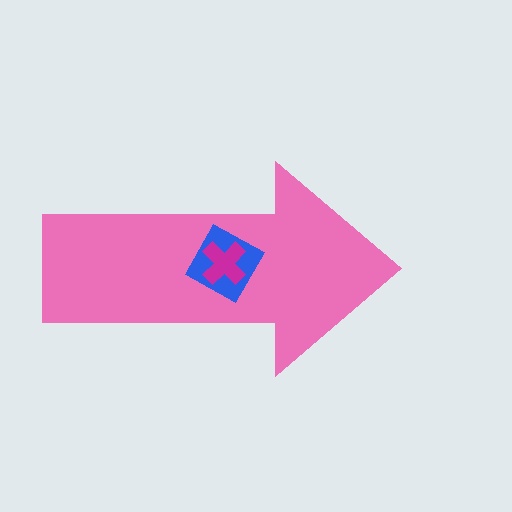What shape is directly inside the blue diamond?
The magenta cross.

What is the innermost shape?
The magenta cross.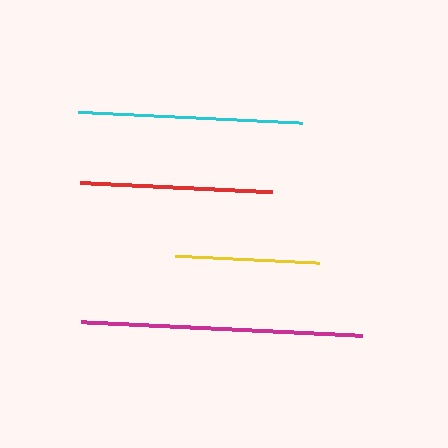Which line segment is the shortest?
The yellow line is the shortest at approximately 144 pixels.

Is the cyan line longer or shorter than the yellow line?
The cyan line is longer than the yellow line.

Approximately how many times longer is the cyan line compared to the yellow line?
The cyan line is approximately 1.6 times the length of the yellow line.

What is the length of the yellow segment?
The yellow segment is approximately 144 pixels long.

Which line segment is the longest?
The magenta line is the longest at approximately 281 pixels.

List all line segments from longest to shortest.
From longest to shortest: magenta, cyan, red, yellow.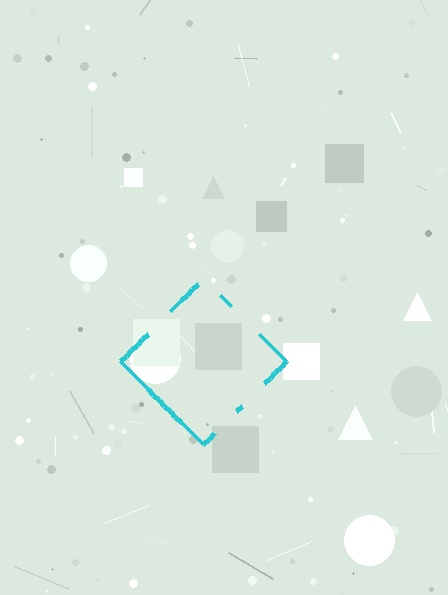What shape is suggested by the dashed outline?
The dashed outline suggests a diamond.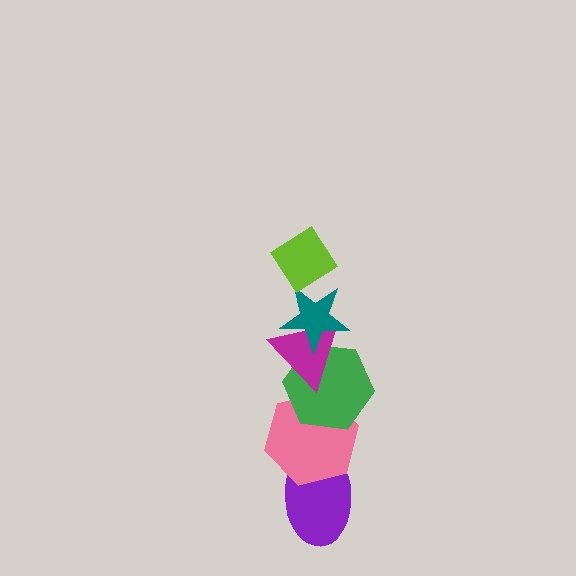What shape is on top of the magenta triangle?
The teal star is on top of the magenta triangle.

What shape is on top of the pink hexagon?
The green hexagon is on top of the pink hexagon.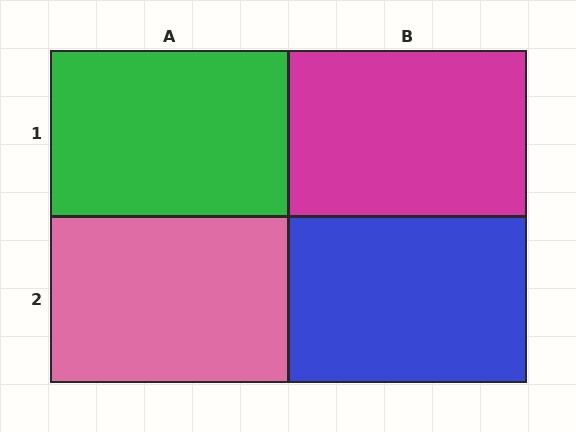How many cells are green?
1 cell is green.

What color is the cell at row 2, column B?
Blue.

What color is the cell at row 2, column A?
Pink.